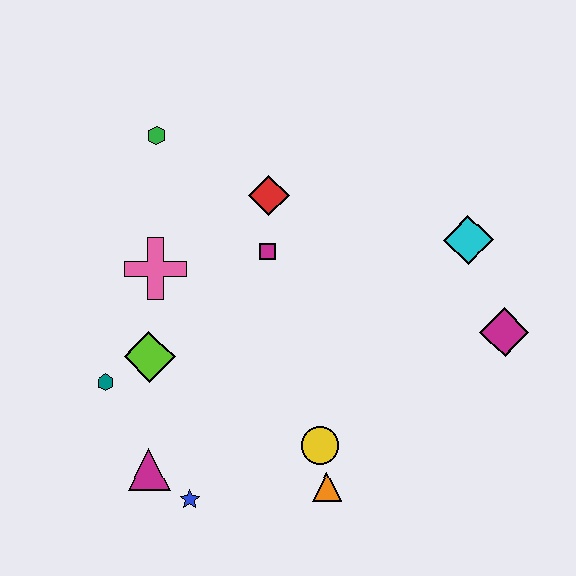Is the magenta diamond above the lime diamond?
Yes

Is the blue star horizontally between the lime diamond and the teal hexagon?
No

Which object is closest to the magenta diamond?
The cyan diamond is closest to the magenta diamond.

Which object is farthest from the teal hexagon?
The magenta diamond is farthest from the teal hexagon.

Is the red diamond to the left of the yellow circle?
Yes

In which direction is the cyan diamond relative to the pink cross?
The cyan diamond is to the right of the pink cross.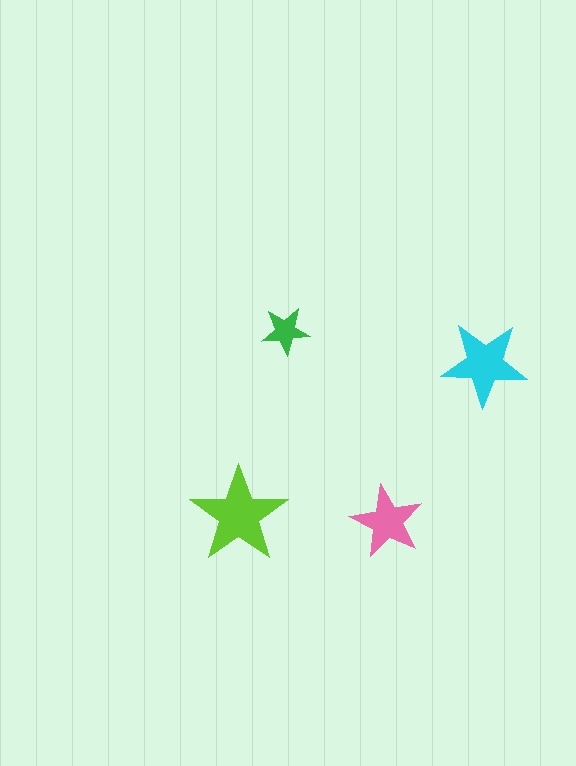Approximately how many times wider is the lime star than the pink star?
About 1.5 times wider.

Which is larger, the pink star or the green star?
The pink one.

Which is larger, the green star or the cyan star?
The cyan one.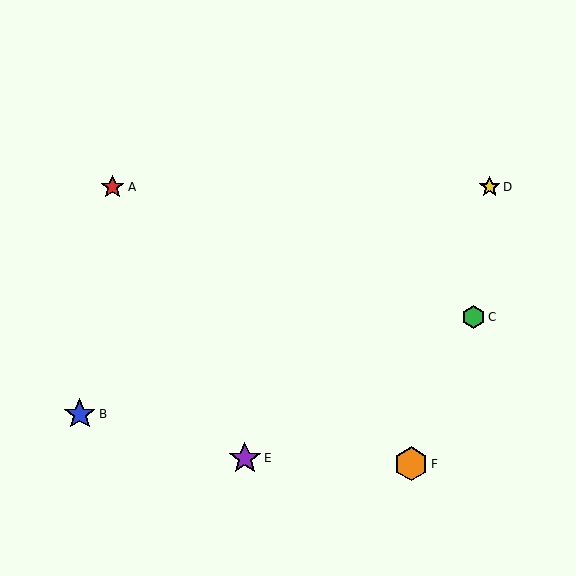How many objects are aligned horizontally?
2 objects (A, D) are aligned horizontally.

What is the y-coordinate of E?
Object E is at y≈458.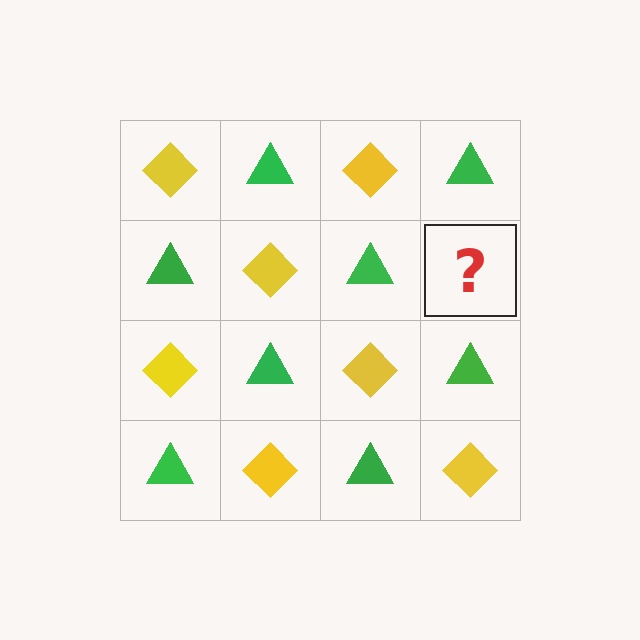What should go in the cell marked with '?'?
The missing cell should contain a yellow diamond.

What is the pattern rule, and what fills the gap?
The rule is that it alternates yellow diamond and green triangle in a checkerboard pattern. The gap should be filled with a yellow diamond.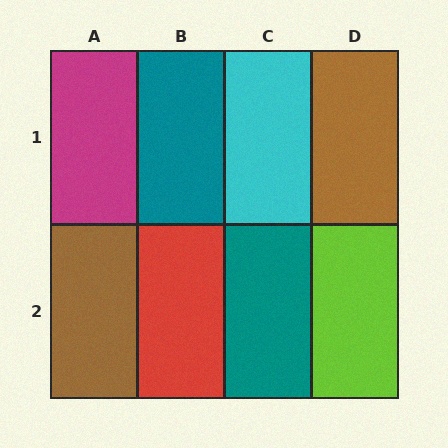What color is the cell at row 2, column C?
Teal.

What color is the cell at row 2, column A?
Brown.